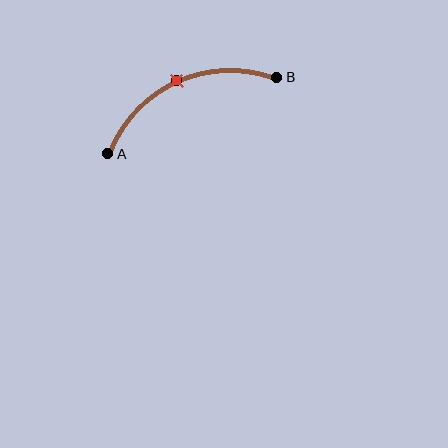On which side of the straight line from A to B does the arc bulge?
The arc bulges above the straight line connecting A and B.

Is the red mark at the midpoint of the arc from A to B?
Yes. The red mark lies on the arc at equal arc-length from both A and B — it is the arc midpoint.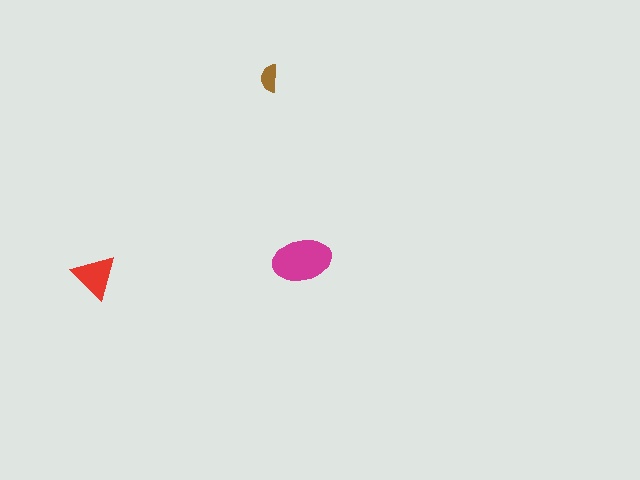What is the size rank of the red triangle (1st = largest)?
2nd.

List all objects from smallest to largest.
The brown semicircle, the red triangle, the magenta ellipse.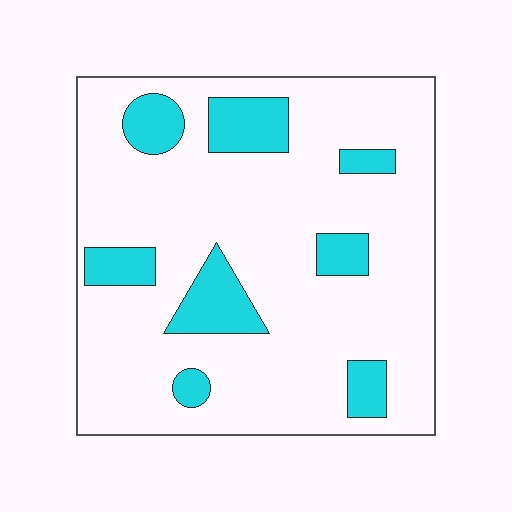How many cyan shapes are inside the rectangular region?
8.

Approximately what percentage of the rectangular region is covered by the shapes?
Approximately 15%.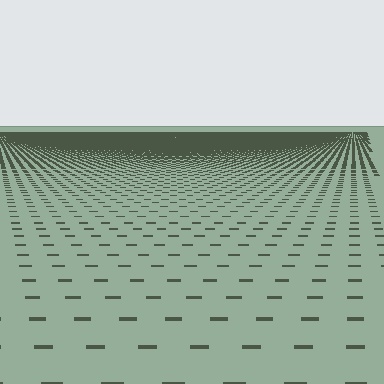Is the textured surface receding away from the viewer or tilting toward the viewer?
The surface is receding away from the viewer. Texture elements get smaller and denser toward the top.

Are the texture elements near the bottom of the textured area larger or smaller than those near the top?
Larger. Near the bottom, elements are closer to the viewer and appear at a bigger on-screen size.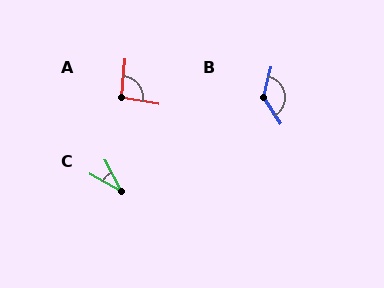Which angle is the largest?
B, at approximately 134 degrees.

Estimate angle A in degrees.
Approximately 95 degrees.